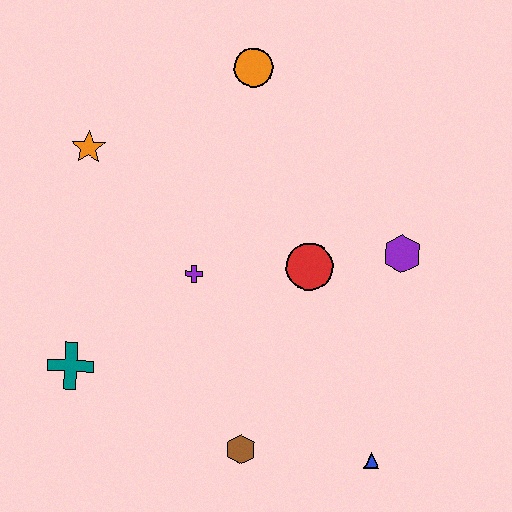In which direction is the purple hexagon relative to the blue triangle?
The purple hexagon is above the blue triangle.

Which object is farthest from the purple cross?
The blue triangle is farthest from the purple cross.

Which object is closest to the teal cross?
The purple cross is closest to the teal cross.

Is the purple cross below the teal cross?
No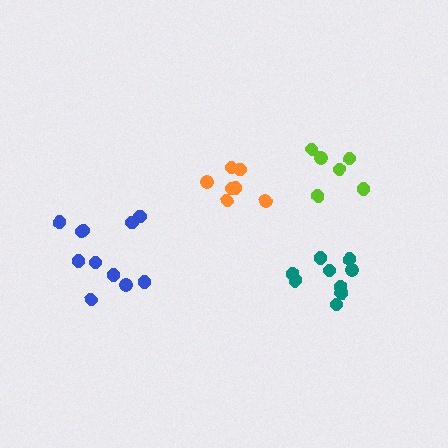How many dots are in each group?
Group 1: 6 dots, Group 2: 7 dots, Group 3: 11 dots, Group 4: 9 dots (33 total).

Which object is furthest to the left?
The blue cluster is leftmost.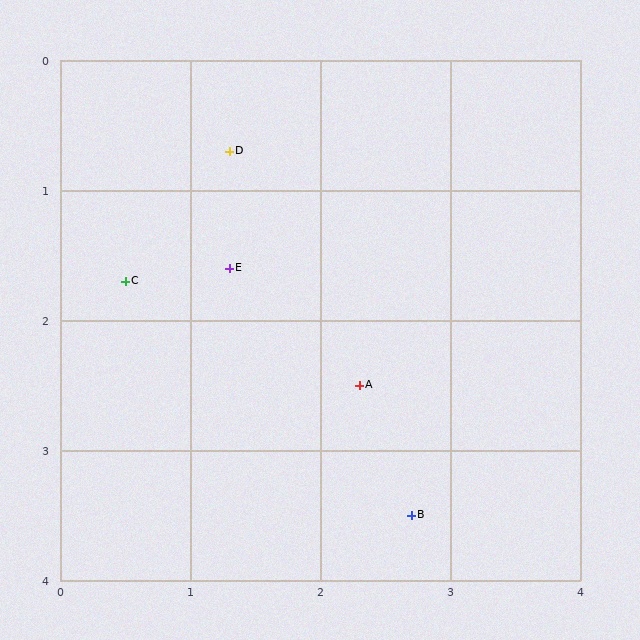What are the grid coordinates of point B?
Point B is at approximately (2.7, 3.5).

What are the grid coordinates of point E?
Point E is at approximately (1.3, 1.6).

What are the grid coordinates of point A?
Point A is at approximately (2.3, 2.5).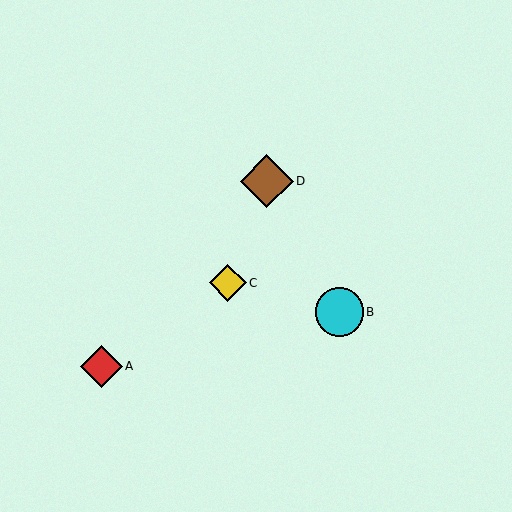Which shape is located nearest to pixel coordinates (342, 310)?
The cyan circle (labeled B) at (339, 312) is nearest to that location.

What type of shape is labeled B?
Shape B is a cyan circle.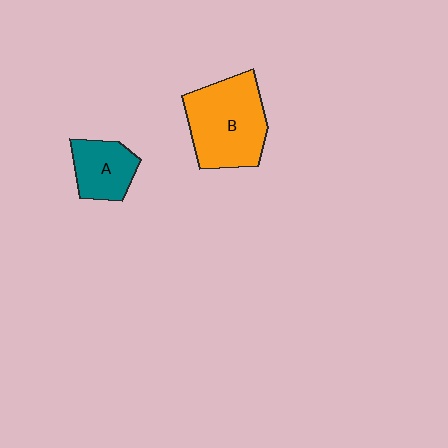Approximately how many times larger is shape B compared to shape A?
Approximately 1.9 times.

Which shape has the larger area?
Shape B (orange).